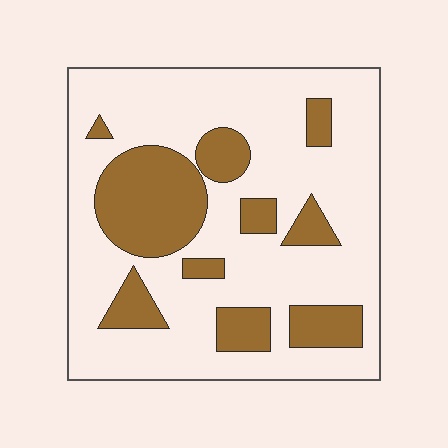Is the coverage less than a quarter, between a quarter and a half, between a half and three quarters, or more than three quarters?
Between a quarter and a half.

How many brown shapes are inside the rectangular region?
10.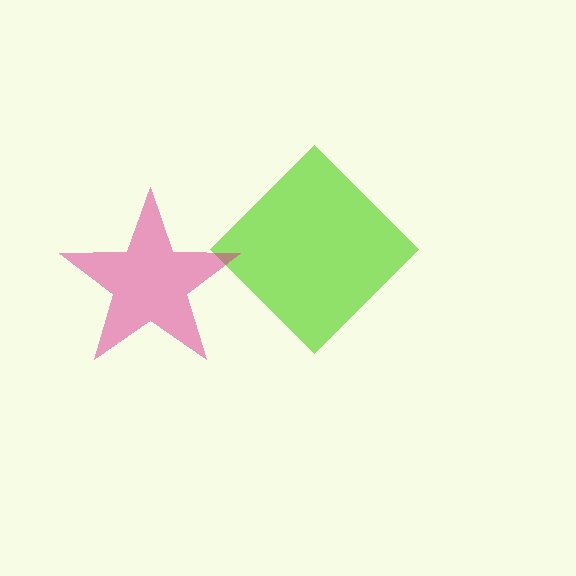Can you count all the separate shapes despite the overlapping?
Yes, there are 2 separate shapes.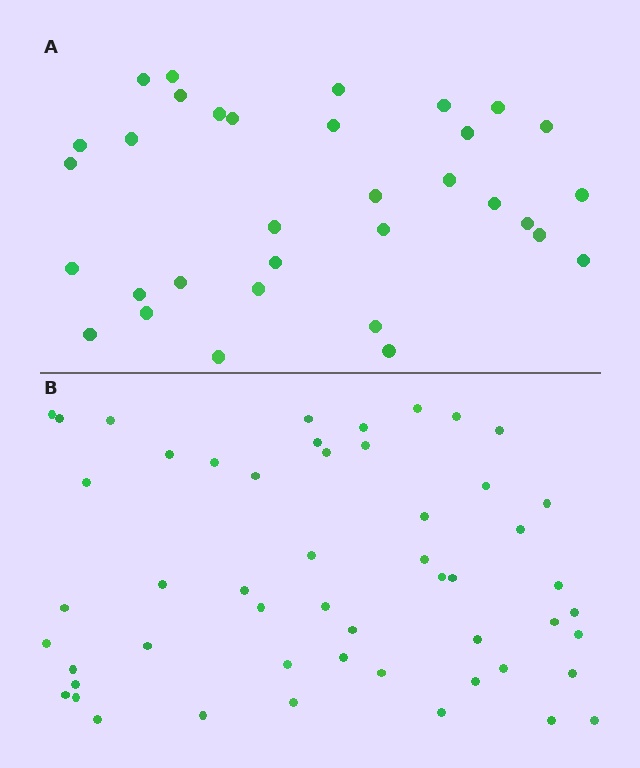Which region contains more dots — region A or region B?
Region B (the bottom region) has more dots.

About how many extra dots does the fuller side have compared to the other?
Region B has approximately 20 more dots than region A.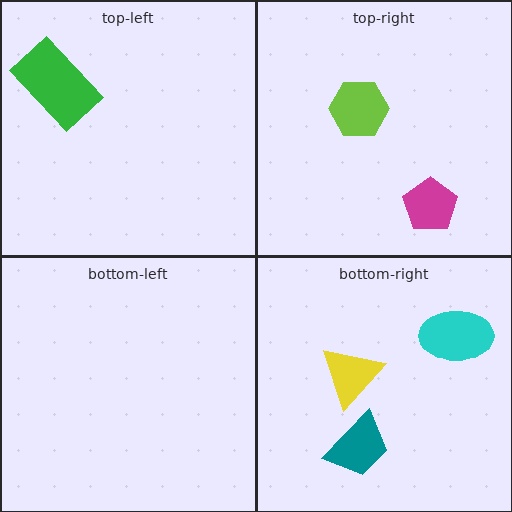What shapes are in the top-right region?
The lime hexagon, the magenta pentagon.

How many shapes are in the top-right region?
2.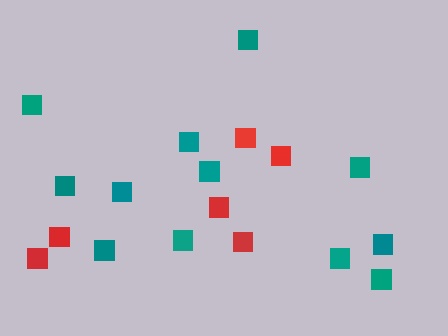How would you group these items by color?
There are 2 groups: one group of red squares (6) and one group of teal squares (12).